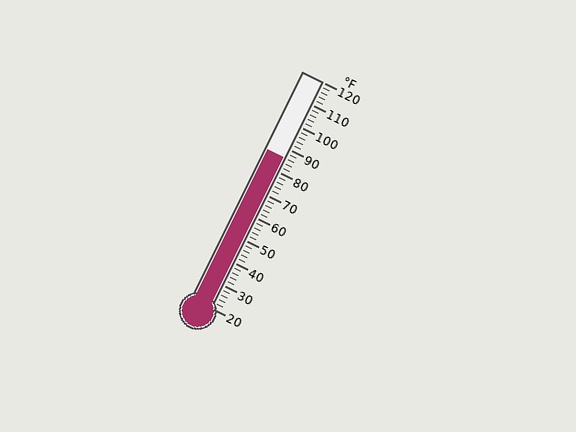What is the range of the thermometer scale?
The thermometer scale ranges from 20°F to 120°F.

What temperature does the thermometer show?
The thermometer shows approximately 86°F.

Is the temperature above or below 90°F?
The temperature is below 90°F.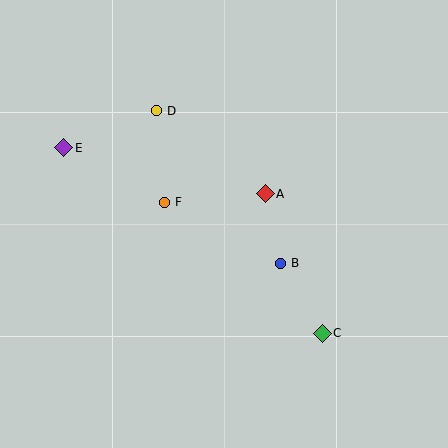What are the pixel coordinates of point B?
Point B is at (280, 263).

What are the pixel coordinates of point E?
Point E is at (64, 148).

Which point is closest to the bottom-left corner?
Point F is closest to the bottom-left corner.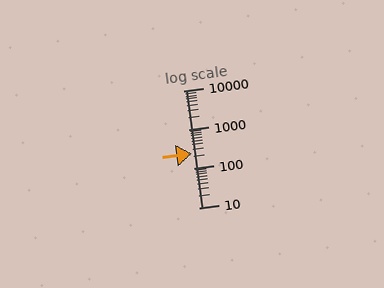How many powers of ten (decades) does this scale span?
The scale spans 3 decades, from 10 to 10000.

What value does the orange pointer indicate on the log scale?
The pointer indicates approximately 250.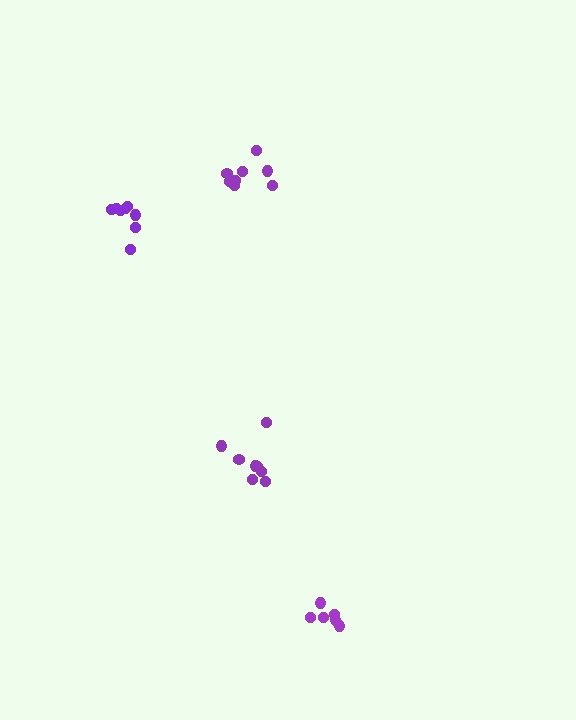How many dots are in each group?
Group 1: 8 dots, Group 2: 8 dots, Group 3: 6 dots, Group 4: 8 dots (30 total).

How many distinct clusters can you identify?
There are 4 distinct clusters.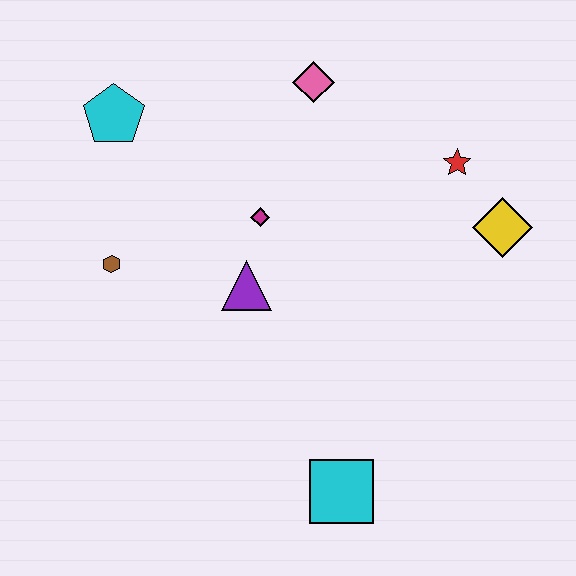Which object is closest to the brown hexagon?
The purple triangle is closest to the brown hexagon.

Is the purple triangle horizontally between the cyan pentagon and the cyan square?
Yes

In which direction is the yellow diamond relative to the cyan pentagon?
The yellow diamond is to the right of the cyan pentagon.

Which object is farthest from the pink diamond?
The cyan square is farthest from the pink diamond.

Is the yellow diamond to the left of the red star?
No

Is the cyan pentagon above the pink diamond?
No